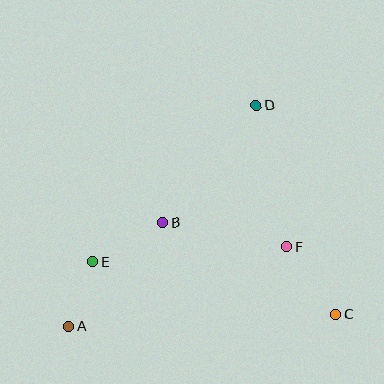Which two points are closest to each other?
Points A and E are closest to each other.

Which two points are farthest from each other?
Points A and D are farthest from each other.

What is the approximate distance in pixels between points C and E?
The distance between C and E is approximately 248 pixels.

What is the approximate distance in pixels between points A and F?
The distance between A and F is approximately 232 pixels.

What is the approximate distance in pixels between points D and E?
The distance between D and E is approximately 226 pixels.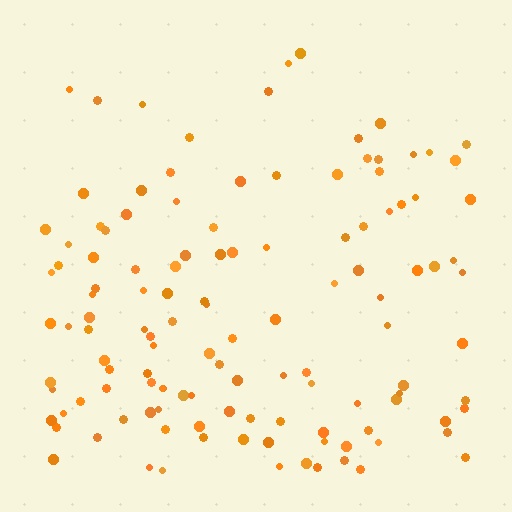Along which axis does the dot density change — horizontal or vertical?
Vertical.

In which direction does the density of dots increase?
From top to bottom, with the bottom side densest.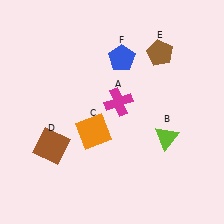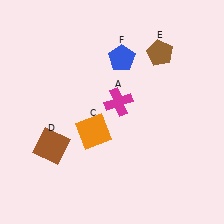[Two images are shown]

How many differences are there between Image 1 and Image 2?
There is 1 difference between the two images.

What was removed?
The lime triangle (B) was removed in Image 2.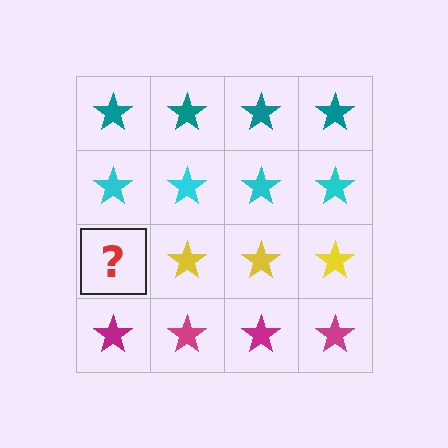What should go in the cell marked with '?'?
The missing cell should contain a yellow star.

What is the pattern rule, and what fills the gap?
The rule is that each row has a consistent color. The gap should be filled with a yellow star.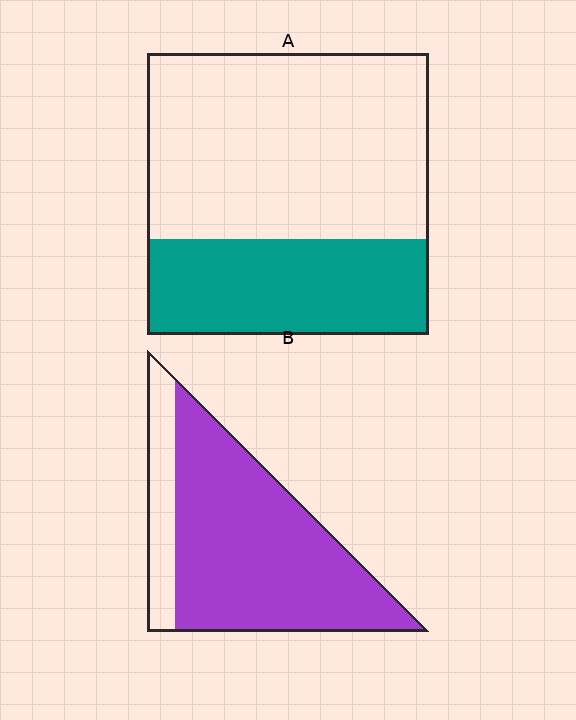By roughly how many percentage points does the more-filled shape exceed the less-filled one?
By roughly 45 percentage points (B over A).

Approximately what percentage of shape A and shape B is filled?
A is approximately 35% and B is approximately 80%.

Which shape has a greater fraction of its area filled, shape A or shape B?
Shape B.